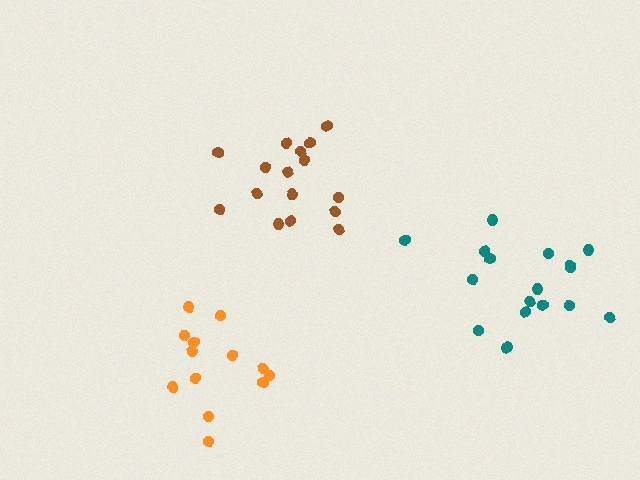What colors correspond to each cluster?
The clusters are colored: teal, orange, brown.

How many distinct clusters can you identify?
There are 3 distinct clusters.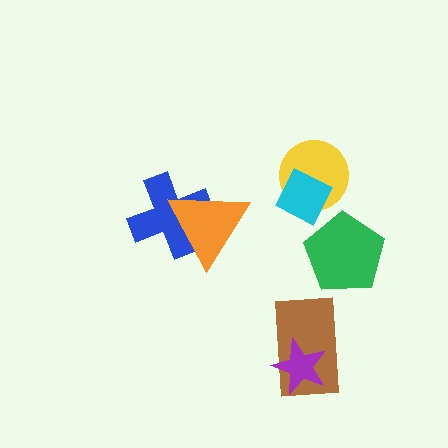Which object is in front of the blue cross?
The orange triangle is in front of the blue cross.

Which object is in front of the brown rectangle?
The purple star is in front of the brown rectangle.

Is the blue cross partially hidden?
Yes, it is partially covered by another shape.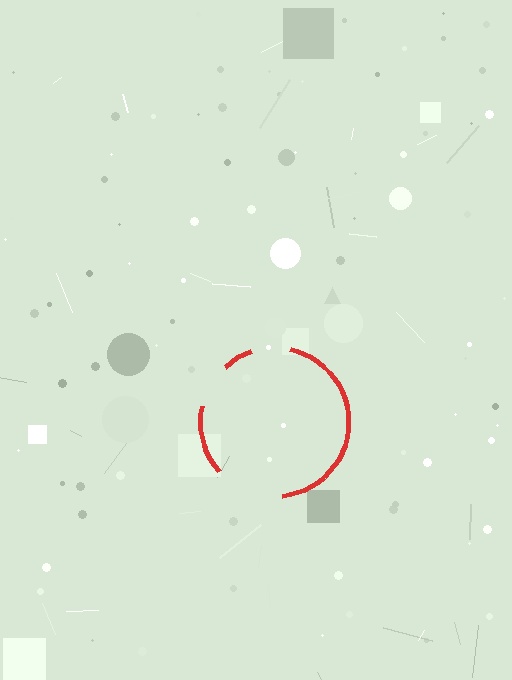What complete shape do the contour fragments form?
The contour fragments form a circle.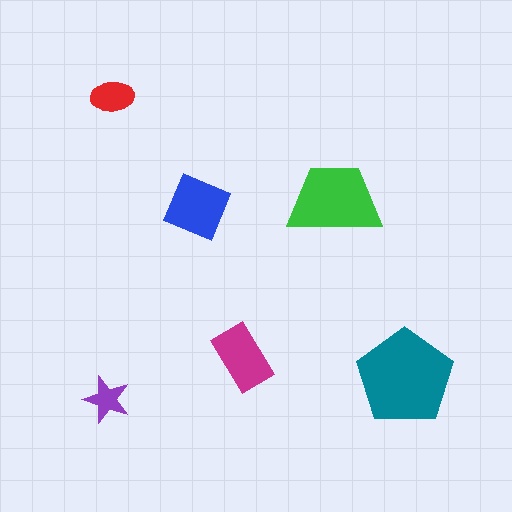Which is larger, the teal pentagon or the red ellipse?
The teal pentagon.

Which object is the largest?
The teal pentagon.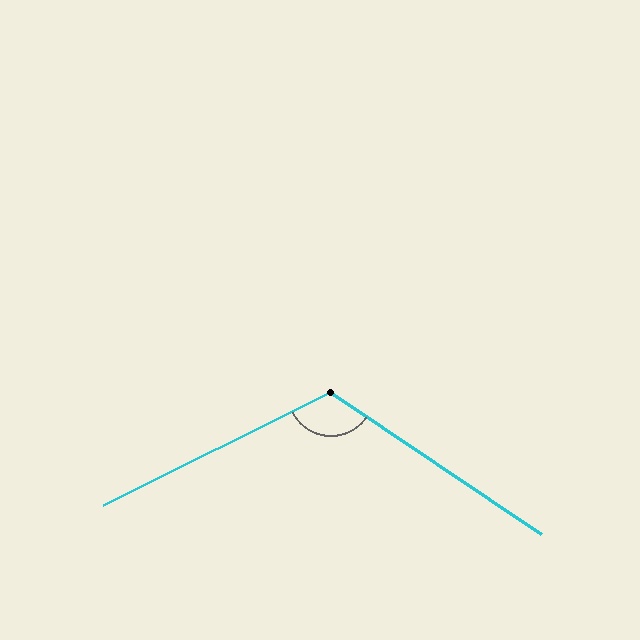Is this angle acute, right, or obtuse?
It is obtuse.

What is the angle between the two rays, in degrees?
Approximately 120 degrees.